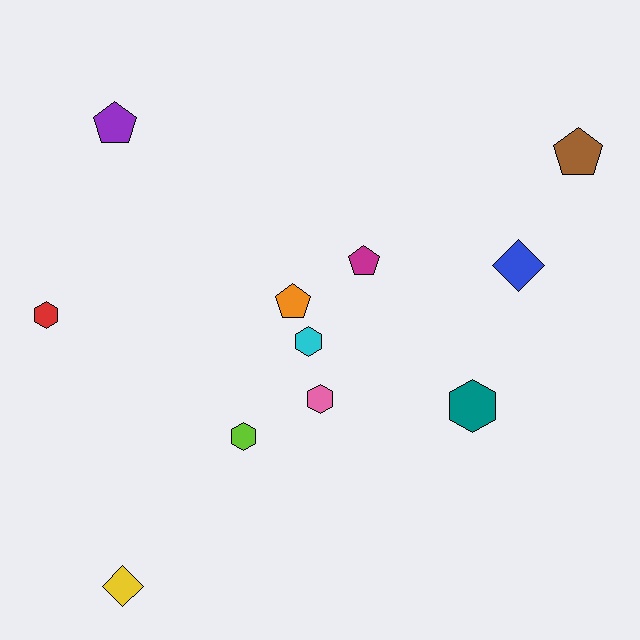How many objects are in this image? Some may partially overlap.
There are 11 objects.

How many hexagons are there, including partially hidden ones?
There are 5 hexagons.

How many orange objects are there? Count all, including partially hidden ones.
There is 1 orange object.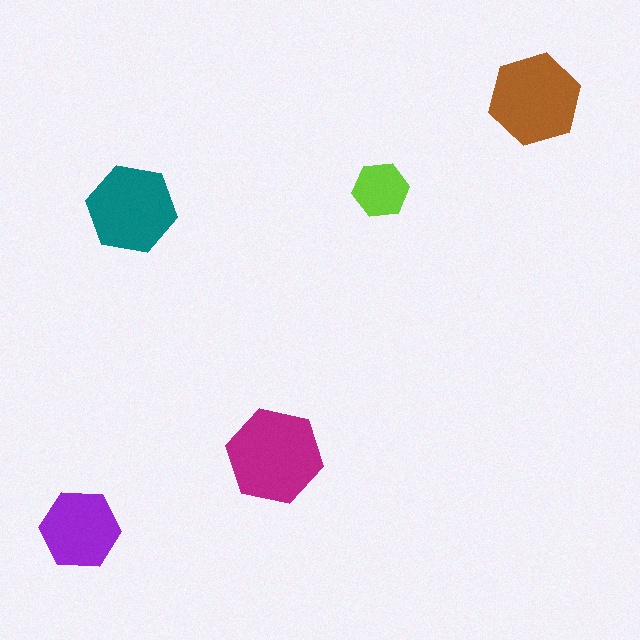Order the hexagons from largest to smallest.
the magenta one, the brown one, the teal one, the purple one, the lime one.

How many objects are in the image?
There are 5 objects in the image.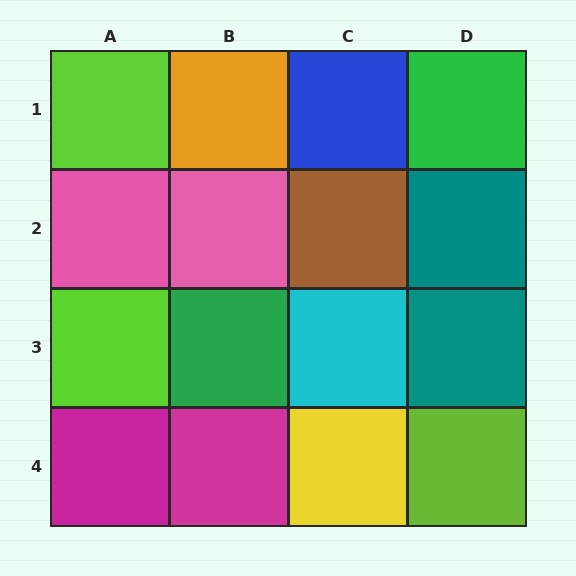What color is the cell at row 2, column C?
Brown.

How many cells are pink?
2 cells are pink.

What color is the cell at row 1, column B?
Orange.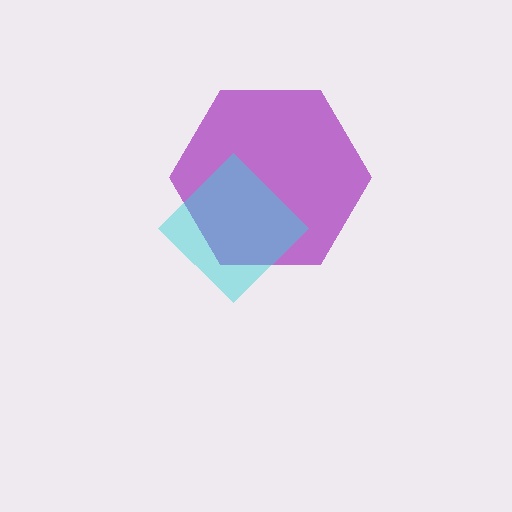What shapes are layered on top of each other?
The layered shapes are: a purple hexagon, a cyan diamond.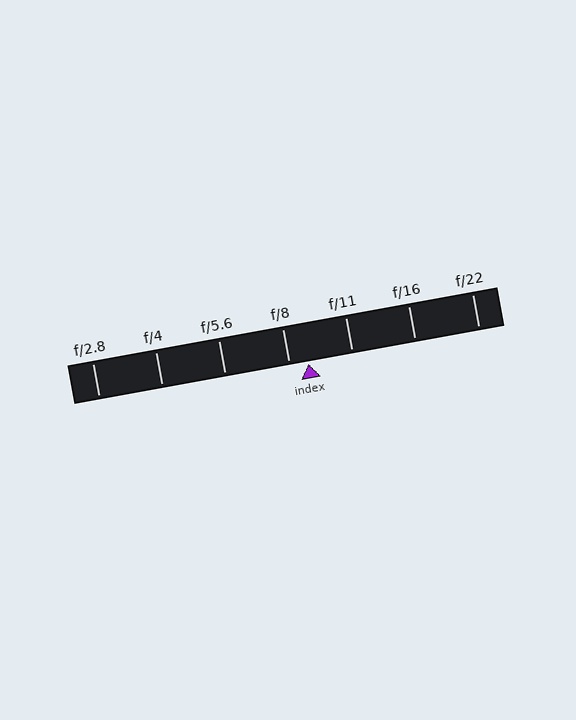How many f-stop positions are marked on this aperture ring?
There are 7 f-stop positions marked.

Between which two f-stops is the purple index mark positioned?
The index mark is between f/8 and f/11.